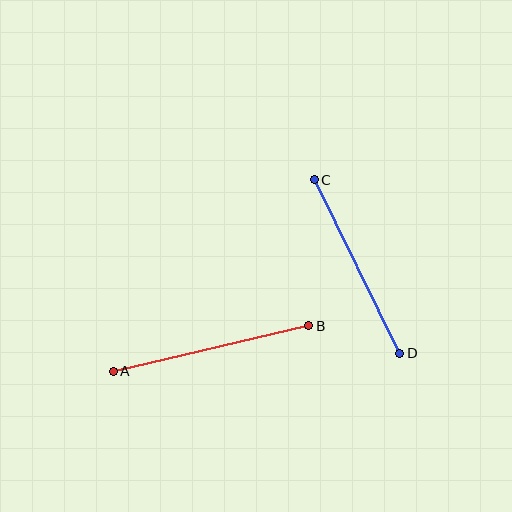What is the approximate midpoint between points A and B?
The midpoint is at approximately (211, 348) pixels.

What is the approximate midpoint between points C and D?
The midpoint is at approximately (357, 266) pixels.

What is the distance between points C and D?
The distance is approximately 193 pixels.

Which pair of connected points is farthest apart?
Points A and B are farthest apart.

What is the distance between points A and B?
The distance is approximately 201 pixels.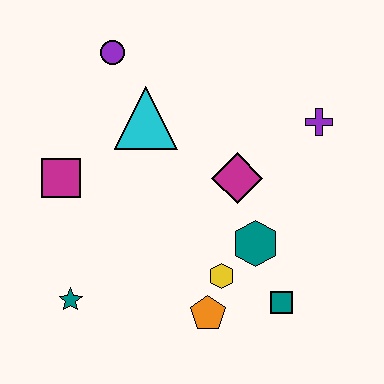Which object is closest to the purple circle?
The cyan triangle is closest to the purple circle.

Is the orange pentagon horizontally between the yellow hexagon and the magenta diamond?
No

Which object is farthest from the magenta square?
The purple cross is farthest from the magenta square.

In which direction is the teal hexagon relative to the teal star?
The teal hexagon is to the right of the teal star.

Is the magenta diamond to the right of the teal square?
No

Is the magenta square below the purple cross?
Yes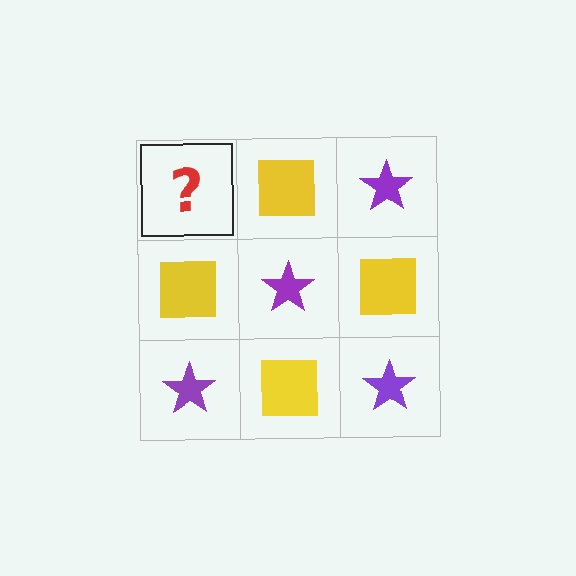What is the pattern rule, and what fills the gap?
The rule is that it alternates purple star and yellow square in a checkerboard pattern. The gap should be filled with a purple star.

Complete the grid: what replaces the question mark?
The question mark should be replaced with a purple star.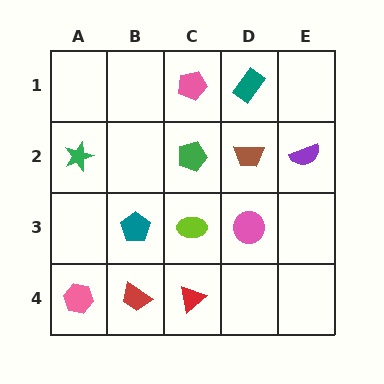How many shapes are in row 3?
3 shapes.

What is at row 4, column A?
A pink hexagon.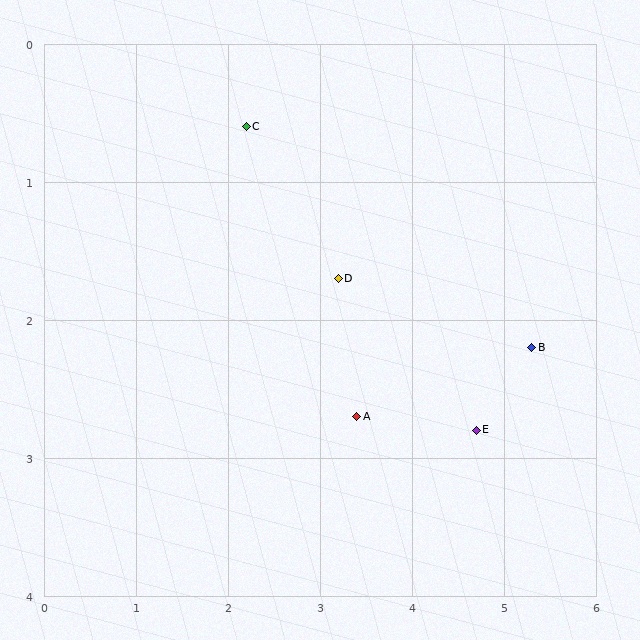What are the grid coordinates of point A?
Point A is at approximately (3.4, 2.7).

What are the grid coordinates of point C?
Point C is at approximately (2.2, 0.6).